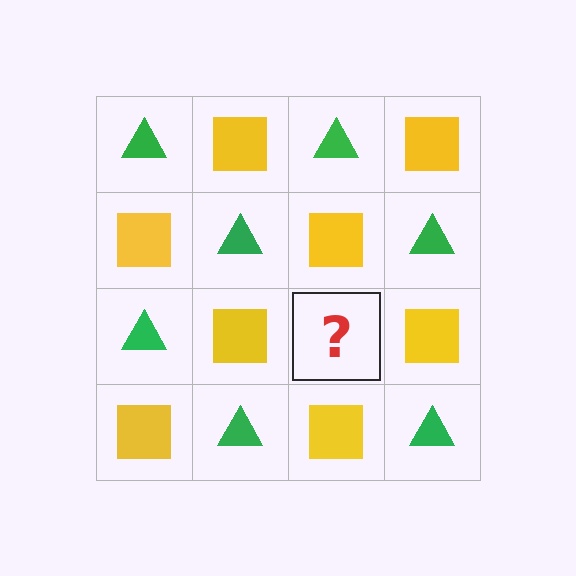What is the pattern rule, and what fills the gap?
The rule is that it alternates green triangle and yellow square in a checkerboard pattern. The gap should be filled with a green triangle.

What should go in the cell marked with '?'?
The missing cell should contain a green triangle.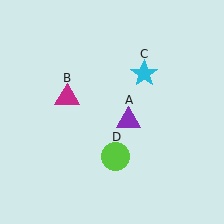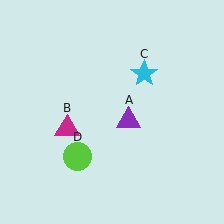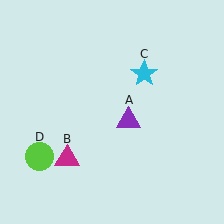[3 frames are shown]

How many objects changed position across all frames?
2 objects changed position: magenta triangle (object B), lime circle (object D).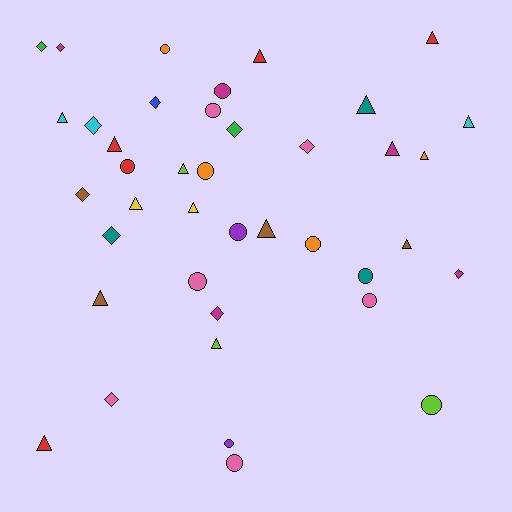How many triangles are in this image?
There are 16 triangles.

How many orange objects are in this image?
There are 4 orange objects.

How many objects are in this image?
There are 40 objects.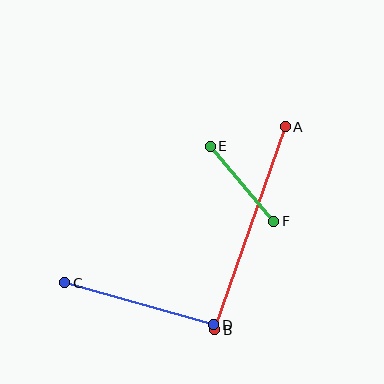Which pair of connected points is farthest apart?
Points A and B are farthest apart.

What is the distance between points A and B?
The distance is approximately 215 pixels.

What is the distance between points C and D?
The distance is approximately 155 pixels.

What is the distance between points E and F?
The distance is approximately 98 pixels.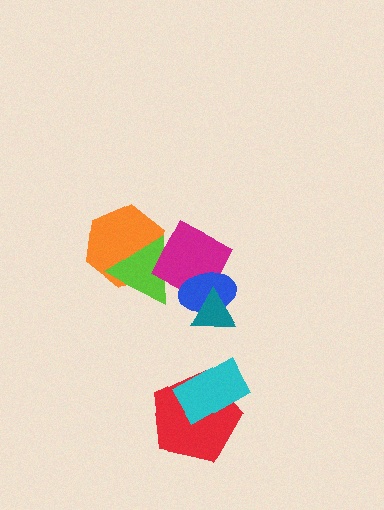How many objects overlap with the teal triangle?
2 objects overlap with the teal triangle.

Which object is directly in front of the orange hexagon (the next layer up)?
The lime triangle is directly in front of the orange hexagon.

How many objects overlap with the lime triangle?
2 objects overlap with the lime triangle.